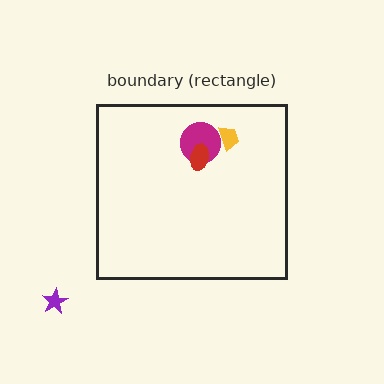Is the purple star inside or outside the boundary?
Outside.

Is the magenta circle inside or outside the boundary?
Inside.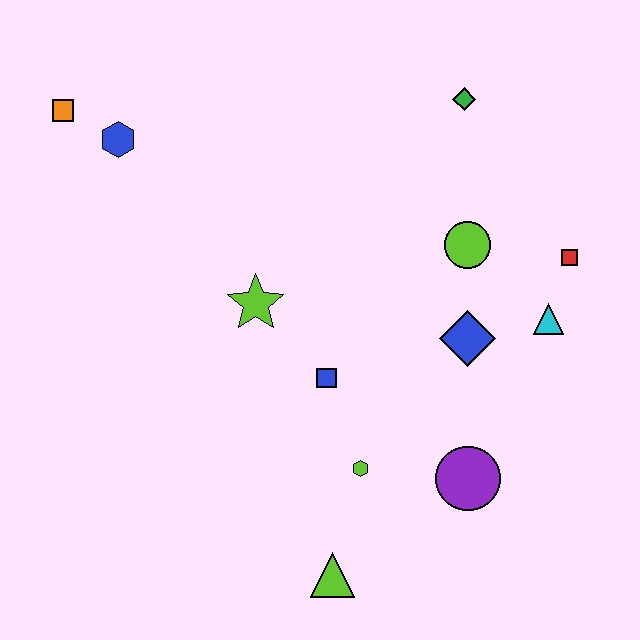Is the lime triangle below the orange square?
Yes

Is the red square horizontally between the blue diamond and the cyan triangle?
No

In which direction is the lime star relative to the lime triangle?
The lime star is above the lime triangle.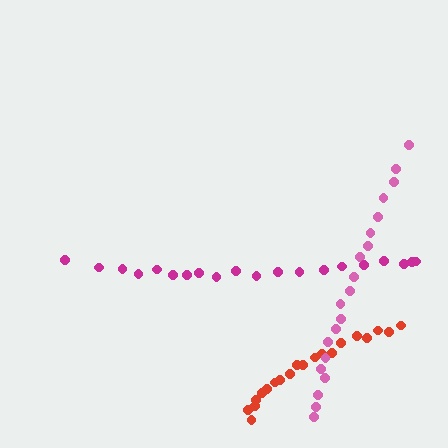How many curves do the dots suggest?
There are 3 distinct paths.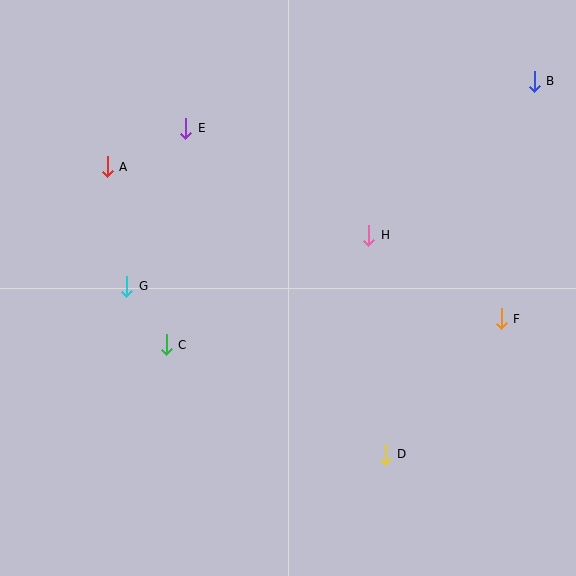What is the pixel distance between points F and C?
The distance between F and C is 336 pixels.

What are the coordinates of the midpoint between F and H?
The midpoint between F and H is at (435, 277).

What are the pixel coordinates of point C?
Point C is at (166, 345).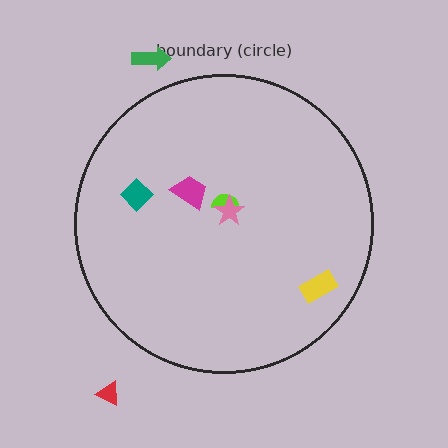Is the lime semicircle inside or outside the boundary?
Inside.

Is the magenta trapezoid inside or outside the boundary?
Inside.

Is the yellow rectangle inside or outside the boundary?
Inside.